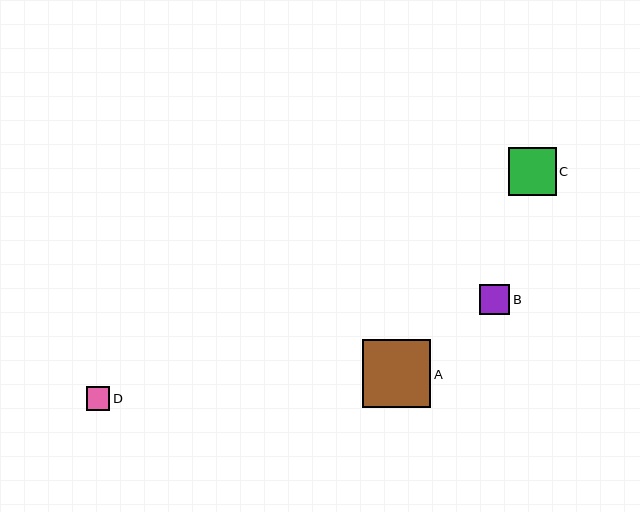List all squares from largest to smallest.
From largest to smallest: A, C, B, D.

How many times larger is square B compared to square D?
Square B is approximately 1.3 times the size of square D.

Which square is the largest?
Square A is the largest with a size of approximately 68 pixels.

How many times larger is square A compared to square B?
Square A is approximately 2.3 times the size of square B.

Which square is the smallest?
Square D is the smallest with a size of approximately 23 pixels.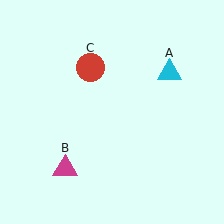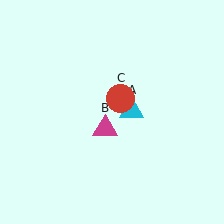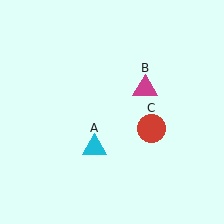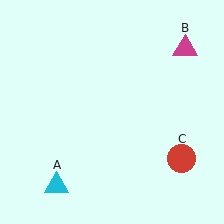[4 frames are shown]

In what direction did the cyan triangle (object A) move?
The cyan triangle (object A) moved down and to the left.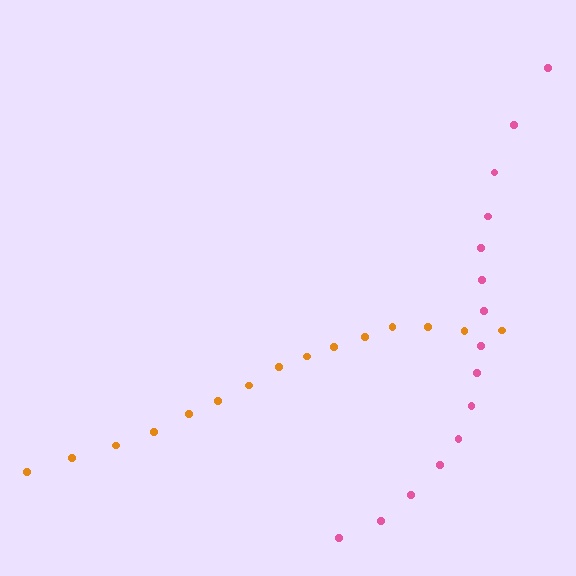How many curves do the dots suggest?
There are 2 distinct paths.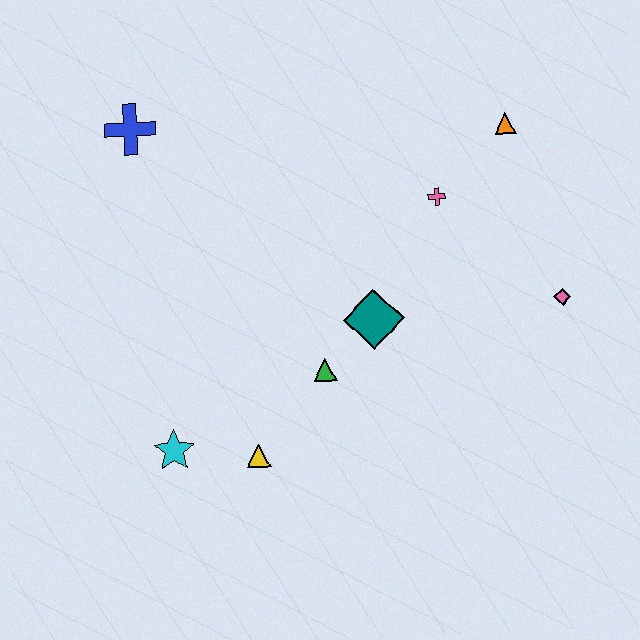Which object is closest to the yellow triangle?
The cyan star is closest to the yellow triangle.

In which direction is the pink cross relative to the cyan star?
The pink cross is to the right of the cyan star.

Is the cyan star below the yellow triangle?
No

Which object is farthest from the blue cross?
The pink diamond is farthest from the blue cross.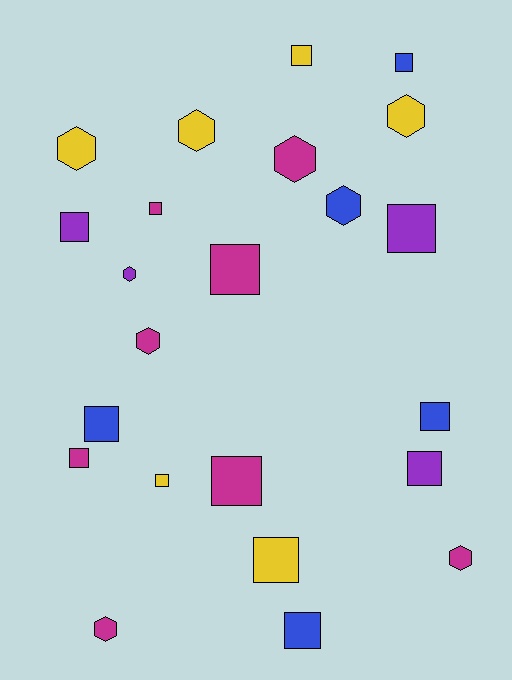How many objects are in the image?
There are 23 objects.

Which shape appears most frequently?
Square, with 14 objects.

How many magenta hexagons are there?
There are 4 magenta hexagons.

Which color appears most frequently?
Magenta, with 8 objects.